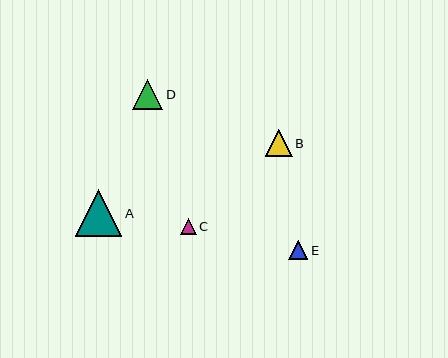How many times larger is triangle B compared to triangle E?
Triangle B is approximately 1.4 times the size of triangle E.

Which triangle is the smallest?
Triangle C is the smallest with a size of approximately 15 pixels.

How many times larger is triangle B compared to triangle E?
Triangle B is approximately 1.4 times the size of triangle E.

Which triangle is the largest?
Triangle A is the largest with a size of approximately 46 pixels.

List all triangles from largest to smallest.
From largest to smallest: A, D, B, E, C.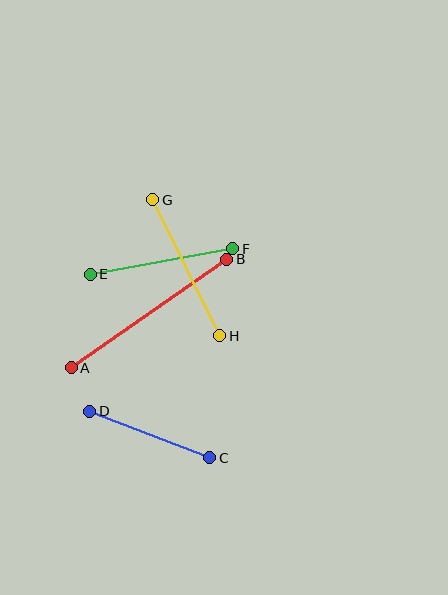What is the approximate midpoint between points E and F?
The midpoint is at approximately (161, 262) pixels.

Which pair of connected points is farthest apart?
Points A and B are farthest apart.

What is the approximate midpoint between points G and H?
The midpoint is at approximately (186, 268) pixels.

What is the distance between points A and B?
The distance is approximately 189 pixels.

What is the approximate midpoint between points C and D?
The midpoint is at approximately (150, 434) pixels.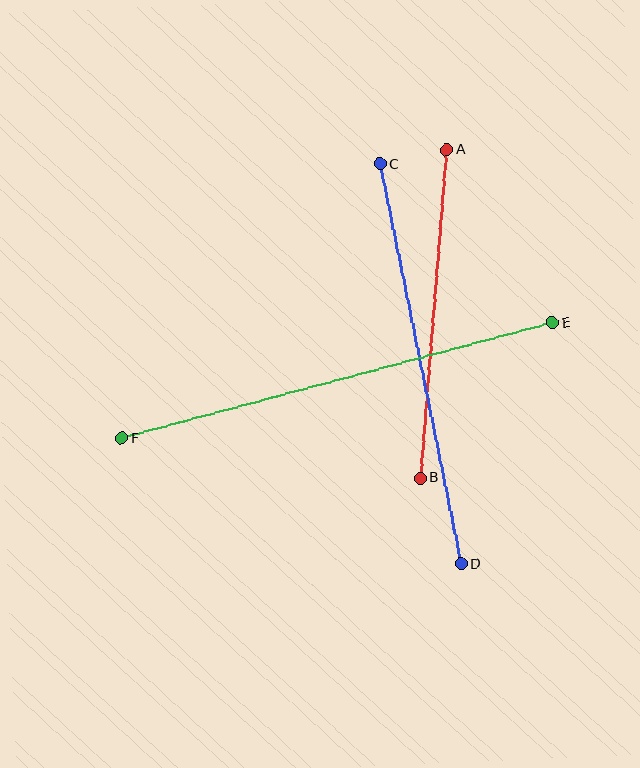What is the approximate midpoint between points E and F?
The midpoint is at approximately (337, 381) pixels.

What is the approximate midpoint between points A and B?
The midpoint is at approximately (434, 314) pixels.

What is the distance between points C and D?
The distance is approximately 408 pixels.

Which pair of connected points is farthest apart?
Points E and F are farthest apart.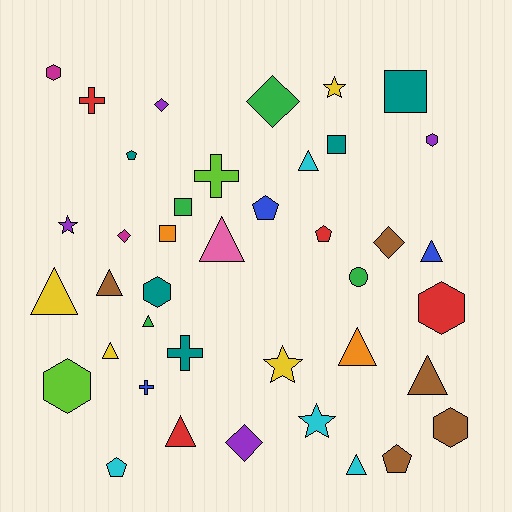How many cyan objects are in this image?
There are 4 cyan objects.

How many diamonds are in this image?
There are 5 diamonds.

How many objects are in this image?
There are 40 objects.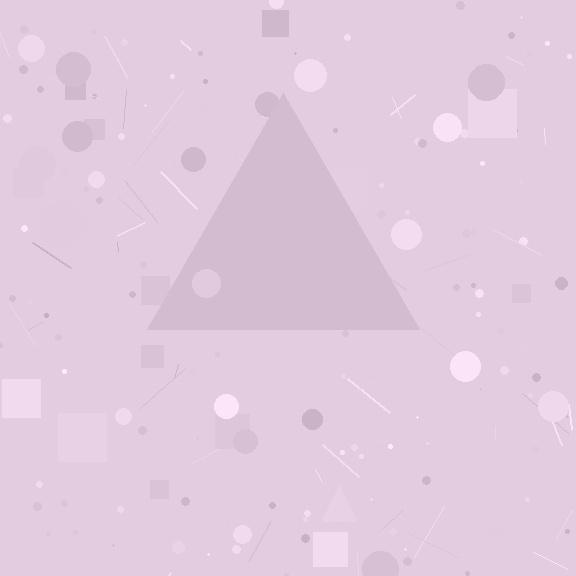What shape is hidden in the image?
A triangle is hidden in the image.